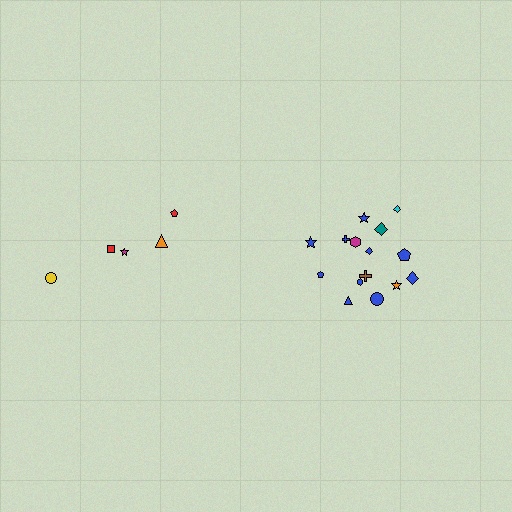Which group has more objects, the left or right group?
The right group.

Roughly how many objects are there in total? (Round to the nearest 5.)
Roughly 20 objects in total.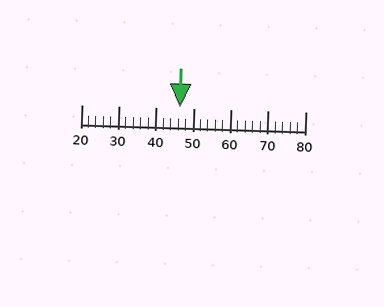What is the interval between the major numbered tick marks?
The major tick marks are spaced 10 units apart.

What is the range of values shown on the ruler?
The ruler shows values from 20 to 80.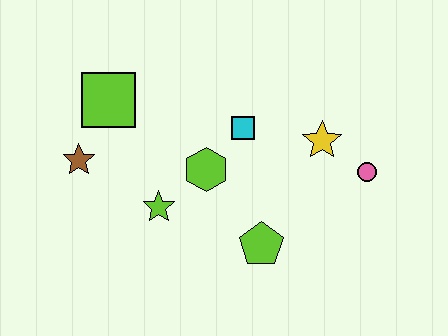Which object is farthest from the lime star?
The pink circle is farthest from the lime star.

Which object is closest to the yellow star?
The pink circle is closest to the yellow star.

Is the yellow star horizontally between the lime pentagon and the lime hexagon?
No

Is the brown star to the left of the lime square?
Yes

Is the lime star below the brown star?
Yes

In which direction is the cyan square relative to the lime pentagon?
The cyan square is above the lime pentagon.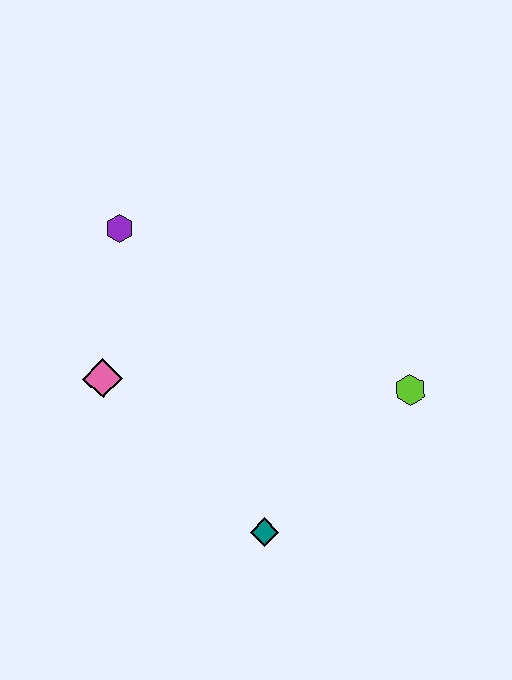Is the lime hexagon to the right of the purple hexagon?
Yes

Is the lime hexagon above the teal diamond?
Yes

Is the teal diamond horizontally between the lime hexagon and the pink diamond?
Yes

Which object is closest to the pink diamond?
The purple hexagon is closest to the pink diamond.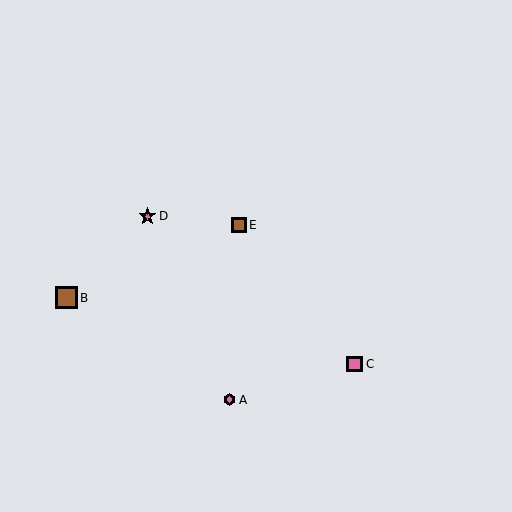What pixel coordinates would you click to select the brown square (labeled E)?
Click at (239, 225) to select the brown square E.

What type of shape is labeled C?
Shape C is a pink square.